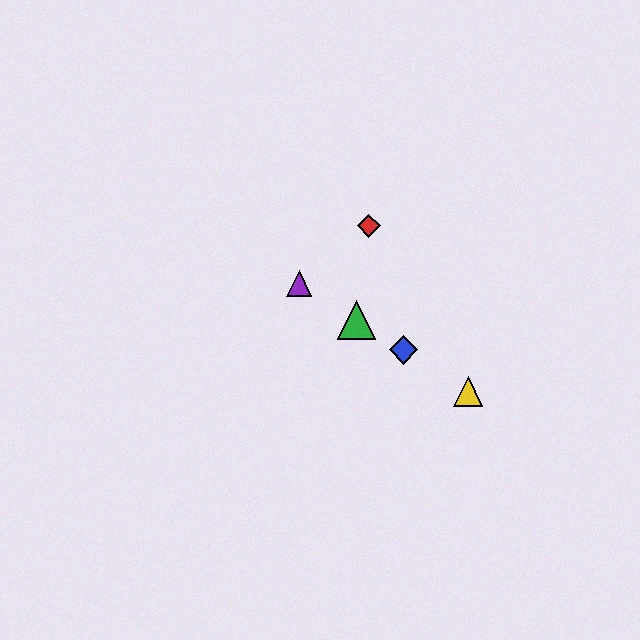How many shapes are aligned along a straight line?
4 shapes (the blue diamond, the green triangle, the yellow triangle, the purple triangle) are aligned along a straight line.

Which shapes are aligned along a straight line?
The blue diamond, the green triangle, the yellow triangle, the purple triangle are aligned along a straight line.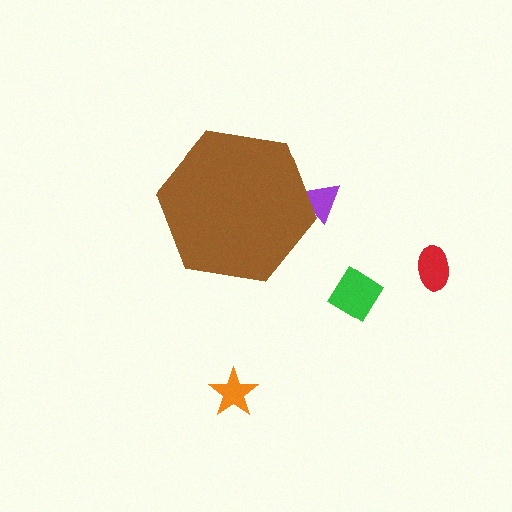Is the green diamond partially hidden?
No, the green diamond is fully visible.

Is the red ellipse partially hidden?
No, the red ellipse is fully visible.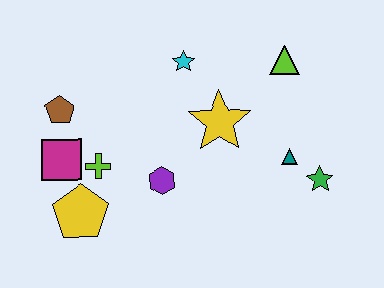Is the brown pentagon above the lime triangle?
No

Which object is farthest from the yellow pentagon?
The lime triangle is farthest from the yellow pentagon.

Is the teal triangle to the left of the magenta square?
No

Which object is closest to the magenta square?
The lime cross is closest to the magenta square.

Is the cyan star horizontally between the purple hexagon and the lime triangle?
Yes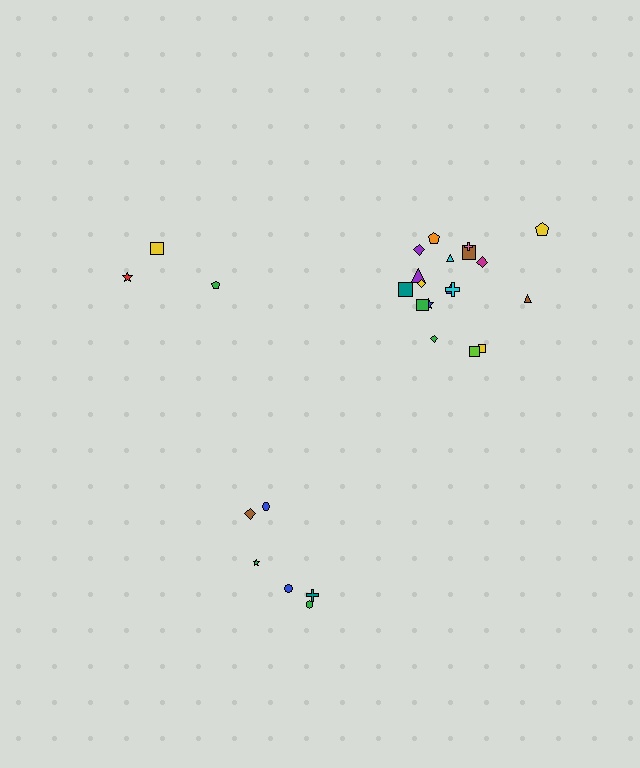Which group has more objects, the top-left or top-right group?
The top-right group.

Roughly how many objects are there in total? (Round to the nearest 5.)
Roughly 25 objects in total.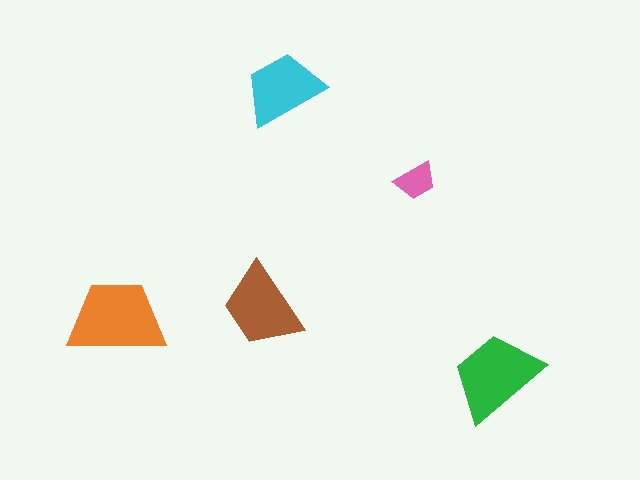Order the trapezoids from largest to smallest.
the orange one, the green one, the brown one, the cyan one, the pink one.